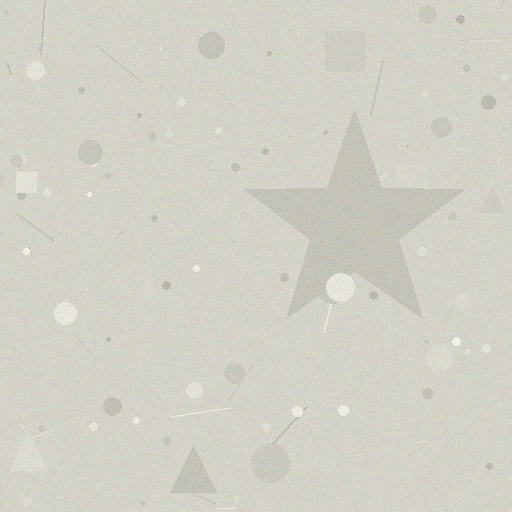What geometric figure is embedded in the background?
A star is embedded in the background.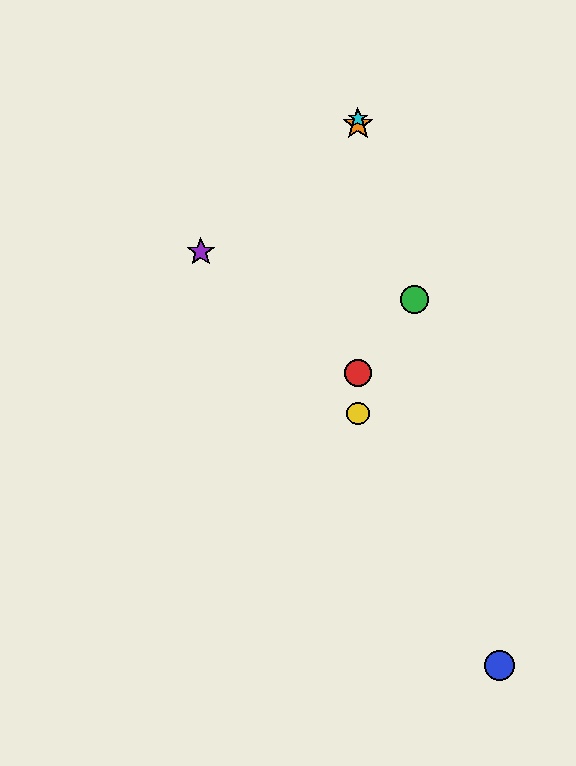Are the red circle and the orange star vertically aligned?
Yes, both are at x≈358.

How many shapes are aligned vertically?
4 shapes (the red circle, the yellow circle, the orange star, the cyan star) are aligned vertically.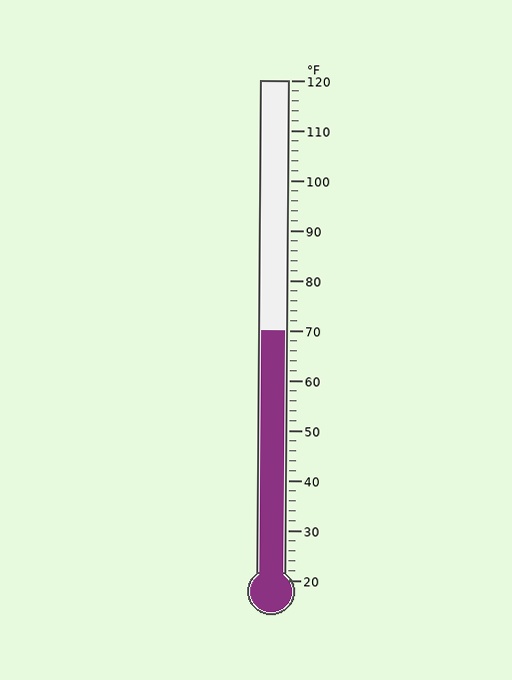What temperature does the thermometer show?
The thermometer shows approximately 70°F.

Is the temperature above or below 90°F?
The temperature is below 90°F.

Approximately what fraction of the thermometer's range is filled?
The thermometer is filled to approximately 50% of its range.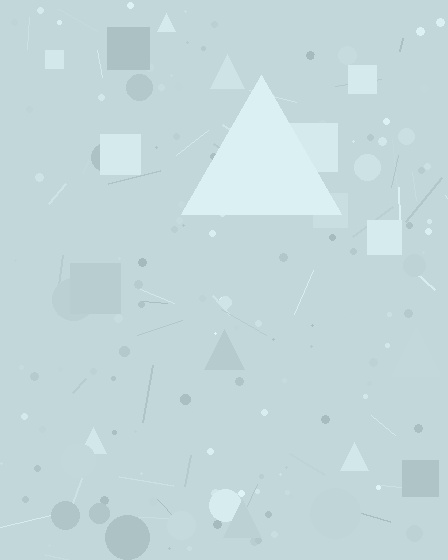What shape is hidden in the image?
A triangle is hidden in the image.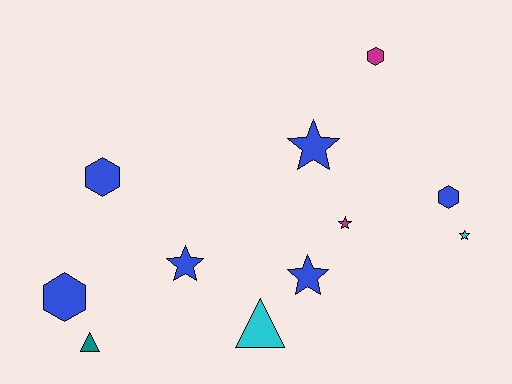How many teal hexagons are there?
There are no teal hexagons.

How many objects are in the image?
There are 11 objects.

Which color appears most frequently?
Blue, with 6 objects.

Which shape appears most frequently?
Star, with 5 objects.